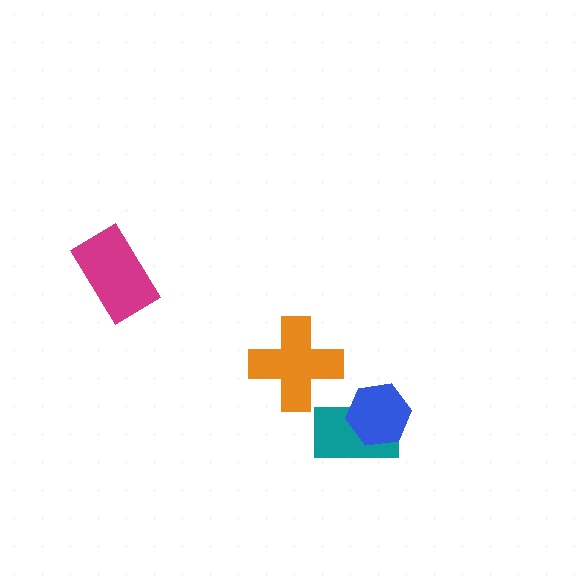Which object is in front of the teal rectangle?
The blue hexagon is in front of the teal rectangle.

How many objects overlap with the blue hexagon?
1 object overlaps with the blue hexagon.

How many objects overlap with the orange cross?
0 objects overlap with the orange cross.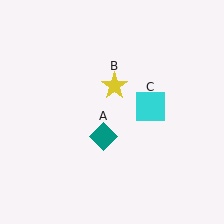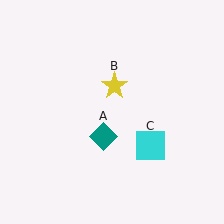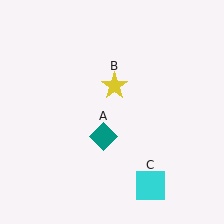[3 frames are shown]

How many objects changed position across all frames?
1 object changed position: cyan square (object C).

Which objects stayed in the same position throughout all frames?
Teal diamond (object A) and yellow star (object B) remained stationary.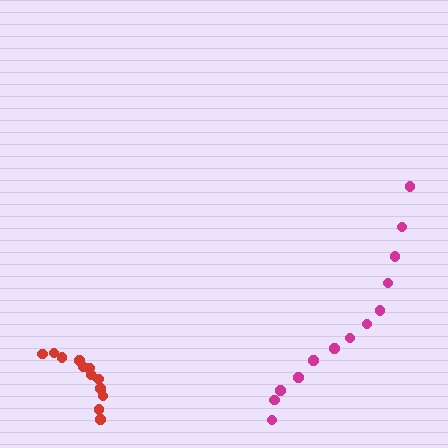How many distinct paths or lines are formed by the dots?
There are 2 distinct paths.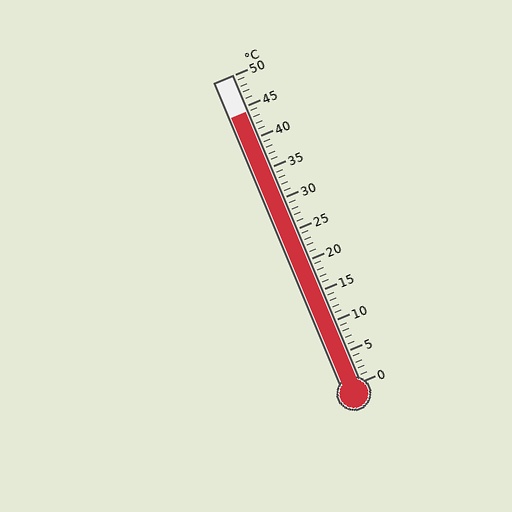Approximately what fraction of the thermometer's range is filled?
The thermometer is filled to approximately 90% of its range.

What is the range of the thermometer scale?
The thermometer scale ranges from 0°C to 50°C.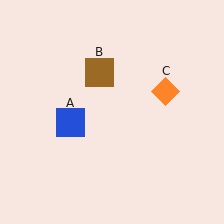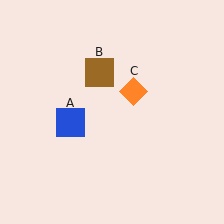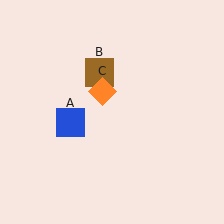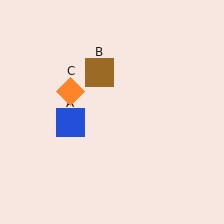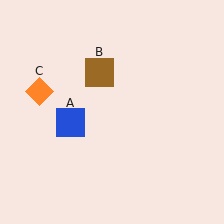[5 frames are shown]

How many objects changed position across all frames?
1 object changed position: orange diamond (object C).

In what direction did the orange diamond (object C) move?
The orange diamond (object C) moved left.